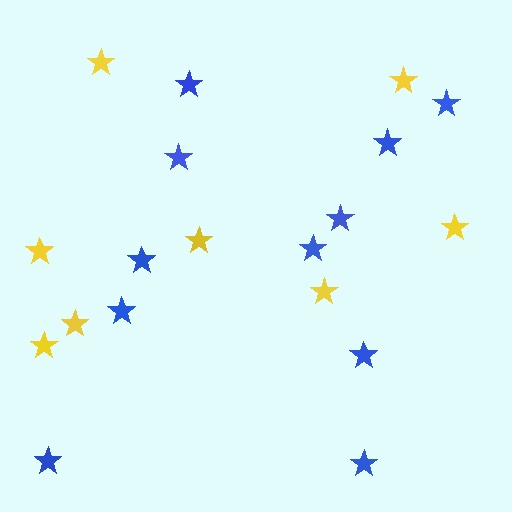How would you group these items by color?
There are 2 groups: one group of blue stars (11) and one group of yellow stars (8).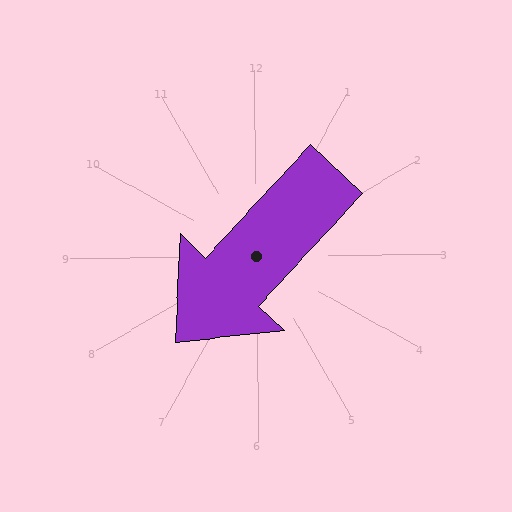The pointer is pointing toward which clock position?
Roughly 7 o'clock.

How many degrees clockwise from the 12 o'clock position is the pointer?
Approximately 223 degrees.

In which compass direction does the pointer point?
Southwest.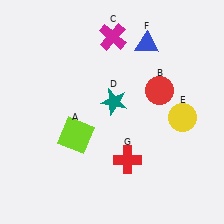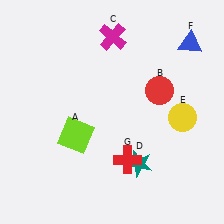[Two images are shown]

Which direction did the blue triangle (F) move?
The blue triangle (F) moved right.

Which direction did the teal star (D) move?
The teal star (D) moved down.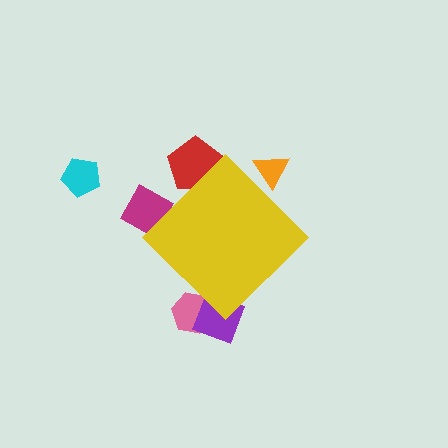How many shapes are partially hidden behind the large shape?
5 shapes are partially hidden.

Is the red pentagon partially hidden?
Yes, the red pentagon is partially hidden behind the yellow diamond.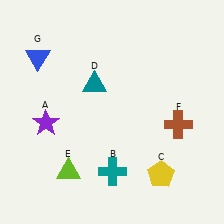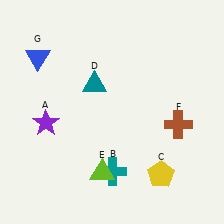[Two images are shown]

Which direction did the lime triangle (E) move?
The lime triangle (E) moved right.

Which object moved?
The lime triangle (E) moved right.